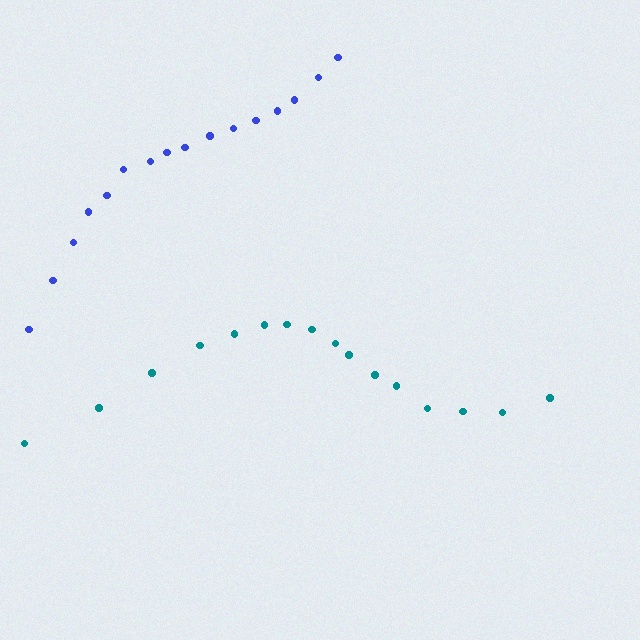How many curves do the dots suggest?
There are 2 distinct paths.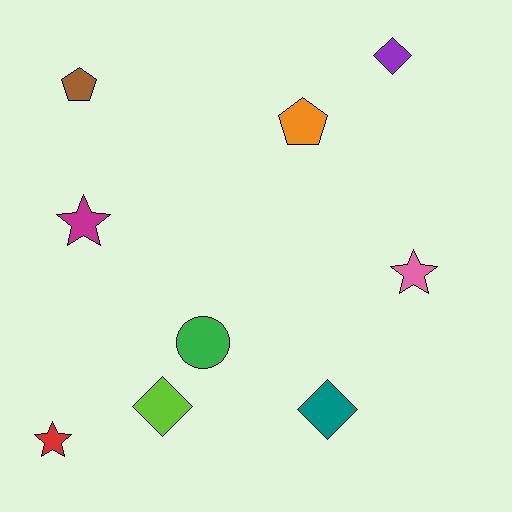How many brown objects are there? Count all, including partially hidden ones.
There is 1 brown object.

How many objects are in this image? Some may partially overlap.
There are 9 objects.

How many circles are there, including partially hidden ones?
There is 1 circle.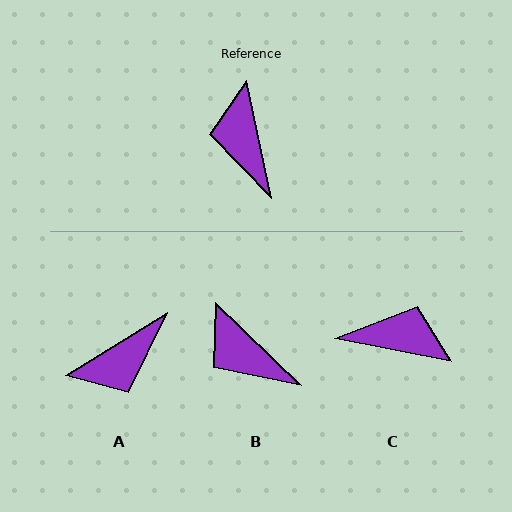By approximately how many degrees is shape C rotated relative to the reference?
Approximately 113 degrees clockwise.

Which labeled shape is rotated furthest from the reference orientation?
C, about 113 degrees away.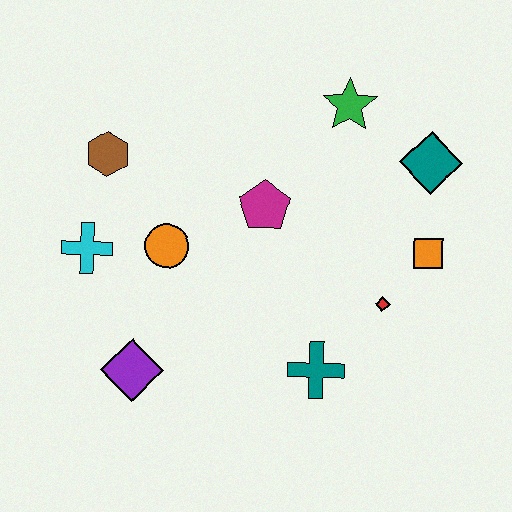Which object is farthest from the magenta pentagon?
The purple diamond is farthest from the magenta pentagon.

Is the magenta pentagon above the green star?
No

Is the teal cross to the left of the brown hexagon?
No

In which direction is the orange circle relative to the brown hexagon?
The orange circle is below the brown hexagon.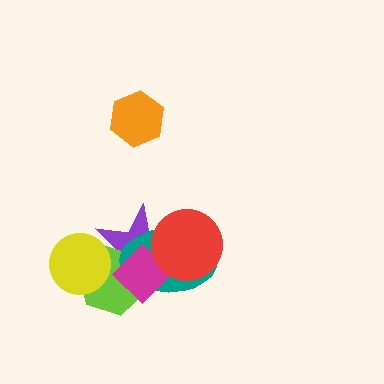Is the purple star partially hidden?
Yes, it is partially covered by another shape.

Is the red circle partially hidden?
No, no other shape covers it.